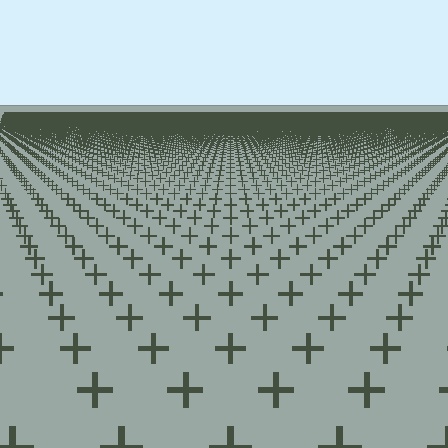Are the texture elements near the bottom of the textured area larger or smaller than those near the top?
Larger. Near the bottom, elements are closer to the viewer and appear at a bigger on-screen size.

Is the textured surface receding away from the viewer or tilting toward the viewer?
The surface is receding away from the viewer. Texture elements get smaller and denser toward the top.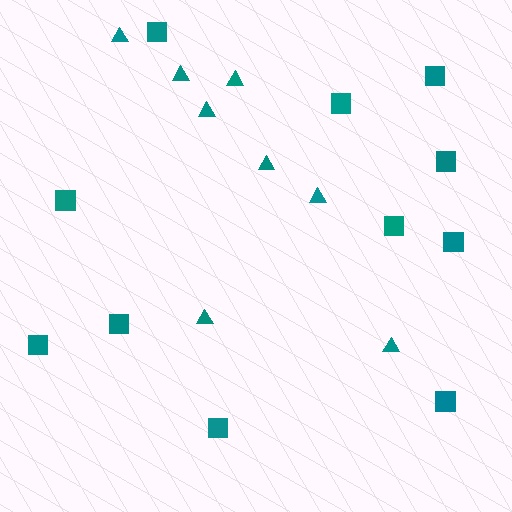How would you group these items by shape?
There are 2 groups: one group of triangles (8) and one group of squares (11).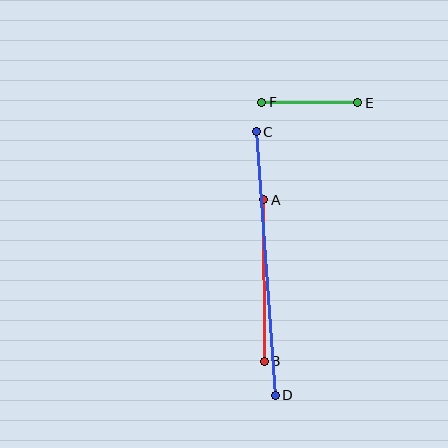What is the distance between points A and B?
The distance is approximately 161 pixels.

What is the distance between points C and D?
The distance is approximately 264 pixels.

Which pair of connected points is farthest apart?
Points C and D are farthest apart.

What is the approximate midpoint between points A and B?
The midpoint is at approximately (264, 280) pixels.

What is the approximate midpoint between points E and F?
The midpoint is at approximately (310, 103) pixels.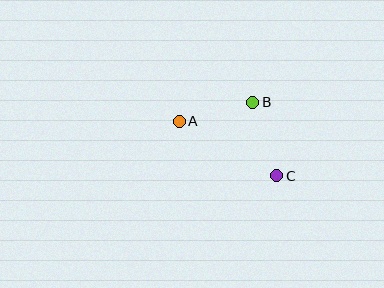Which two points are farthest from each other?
Points A and C are farthest from each other.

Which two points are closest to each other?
Points A and B are closest to each other.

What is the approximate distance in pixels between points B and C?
The distance between B and C is approximately 78 pixels.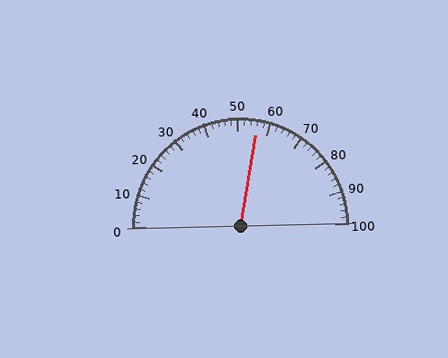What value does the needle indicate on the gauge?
The needle indicates approximately 56.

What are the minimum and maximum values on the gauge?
The gauge ranges from 0 to 100.